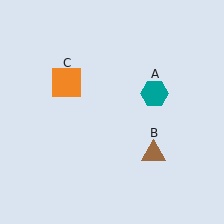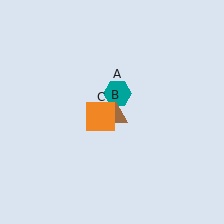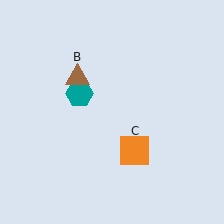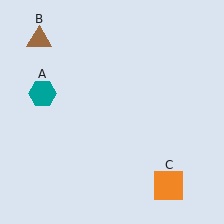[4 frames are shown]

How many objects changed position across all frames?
3 objects changed position: teal hexagon (object A), brown triangle (object B), orange square (object C).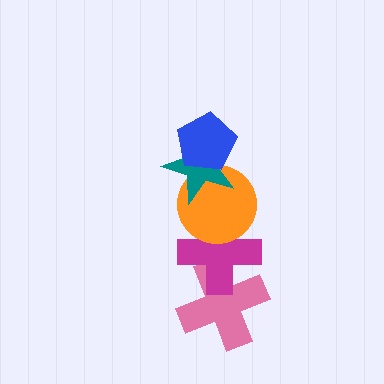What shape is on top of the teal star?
The blue pentagon is on top of the teal star.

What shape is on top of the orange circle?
The teal star is on top of the orange circle.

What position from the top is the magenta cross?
The magenta cross is 4th from the top.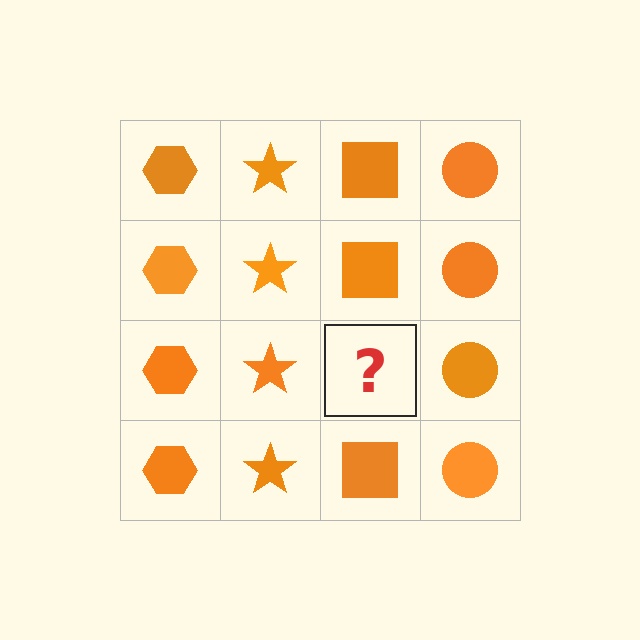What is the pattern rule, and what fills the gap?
The rule is that each column has a consistent shape. The gap should be filled with an orange square.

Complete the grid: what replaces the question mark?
The question mark should be replaced with an orange square.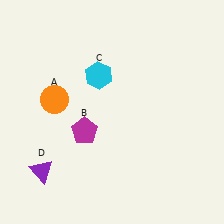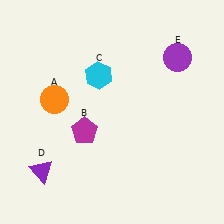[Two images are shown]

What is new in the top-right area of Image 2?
A purple circle (E) was added in the top-right area of Image 2.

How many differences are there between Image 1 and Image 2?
There is 1 difference between the two images.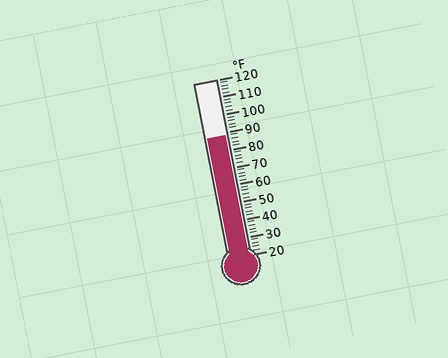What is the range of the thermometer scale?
The thermometer scale ranges from 20°F to 120°F.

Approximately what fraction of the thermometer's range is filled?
The thermometer is filled to approximately 70% of its range.